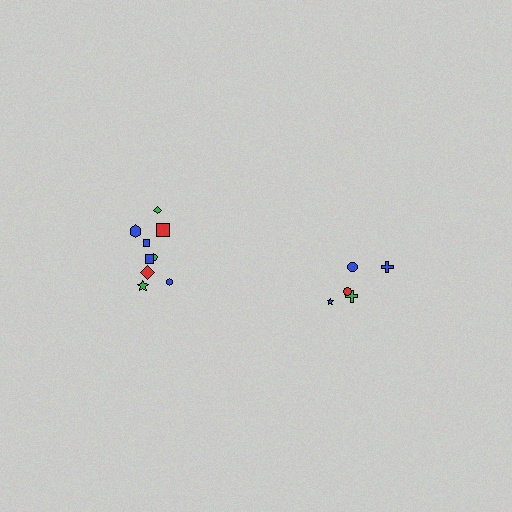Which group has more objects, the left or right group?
The left group.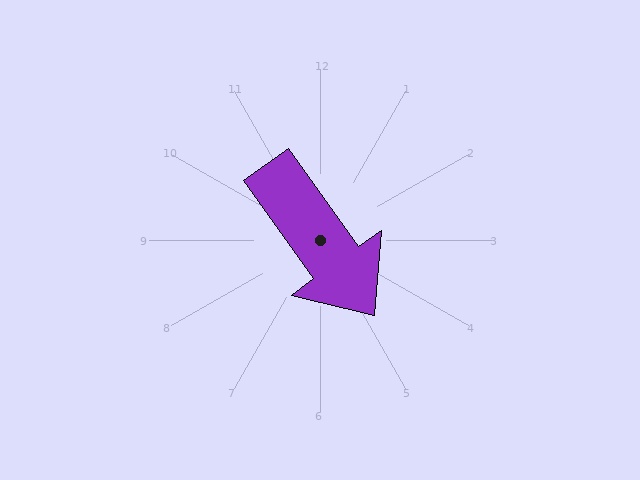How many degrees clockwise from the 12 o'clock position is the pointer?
Approximately 144 degrees.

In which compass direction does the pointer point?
Southeast.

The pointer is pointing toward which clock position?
Roughly 5 o'clock.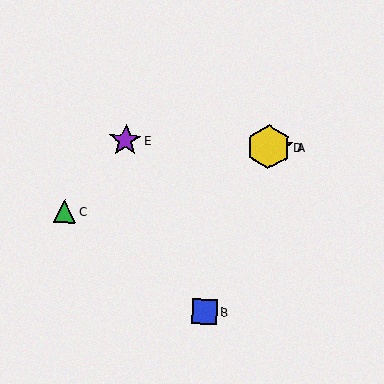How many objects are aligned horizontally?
3 objects (A, D, E) are aligned horizontally.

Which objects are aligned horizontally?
Objects A, D, E are aligned horizontally.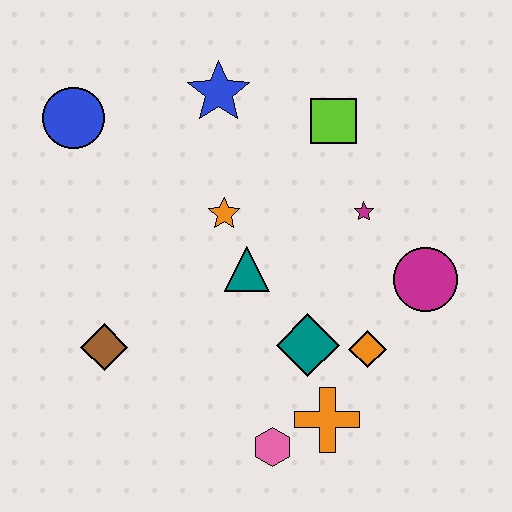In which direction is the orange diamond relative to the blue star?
The orange diamond is below the blue star.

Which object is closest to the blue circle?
The blue star is closest to the blue circle.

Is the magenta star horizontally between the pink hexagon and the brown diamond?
No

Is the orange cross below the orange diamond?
Yes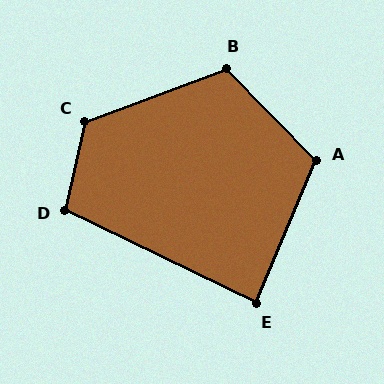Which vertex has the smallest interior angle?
E, at approximately 87 degrees.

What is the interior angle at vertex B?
Approximately 114 degrees (obtuse).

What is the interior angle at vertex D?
Approximately 103 degrees (obtuse).